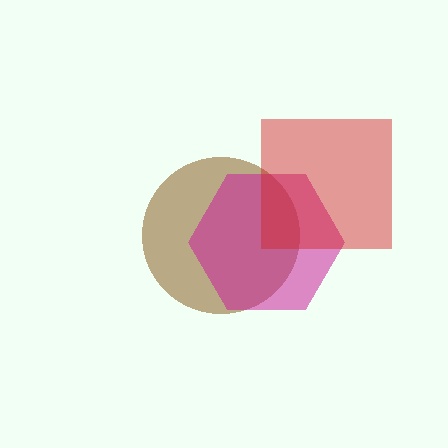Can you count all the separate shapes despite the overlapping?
Yes, there are 3 separate shapes.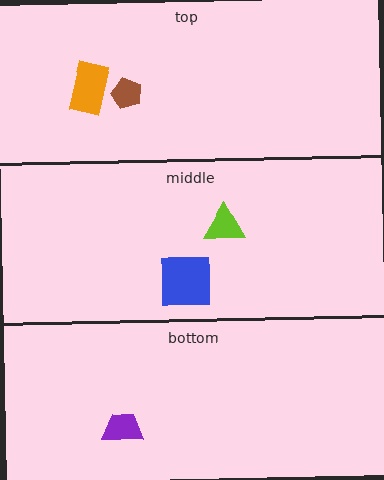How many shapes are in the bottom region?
1.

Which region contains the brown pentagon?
The top region.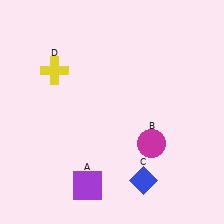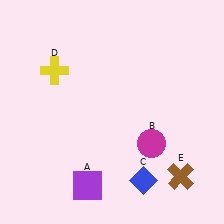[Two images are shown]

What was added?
A brown cross (E) was added in Image 2.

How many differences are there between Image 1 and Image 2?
There is 1 difference between the two images.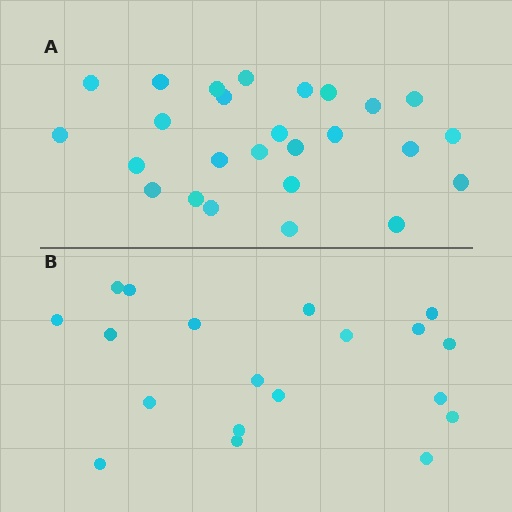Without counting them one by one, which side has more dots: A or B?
Region A (the top region) has more dots.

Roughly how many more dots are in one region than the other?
Region A has roughly 8 or so more dots than region B.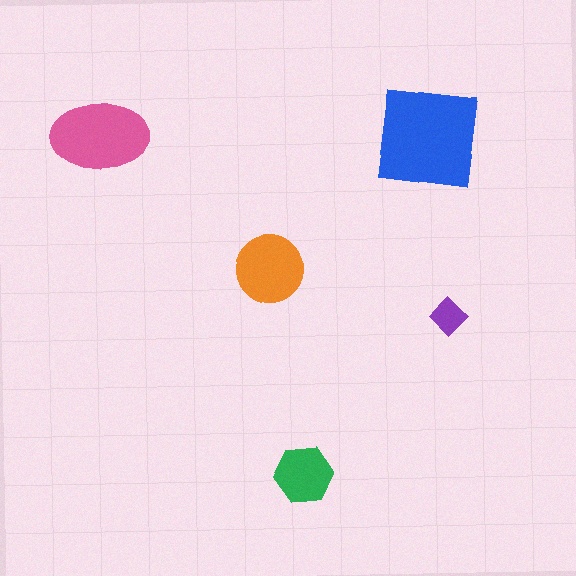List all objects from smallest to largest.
The purple diamond, the green hexagon, the orange circle, the pink ellipse, the blue square.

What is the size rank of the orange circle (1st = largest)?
3rd.